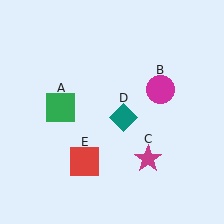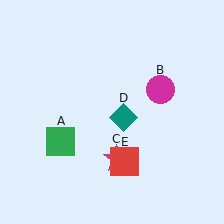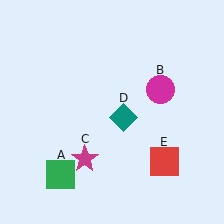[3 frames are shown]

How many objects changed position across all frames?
3 objects changed position: green square (object A), magenta star (object C), red square (object E).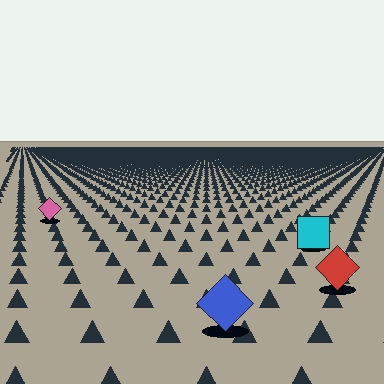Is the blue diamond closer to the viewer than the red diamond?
Yes. The blue diamond is closer — you can tell from the texture gradient: the ground texture is coarser near it.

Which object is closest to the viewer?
The blue diamond is closest. The texture marks near it are larger and more spread out.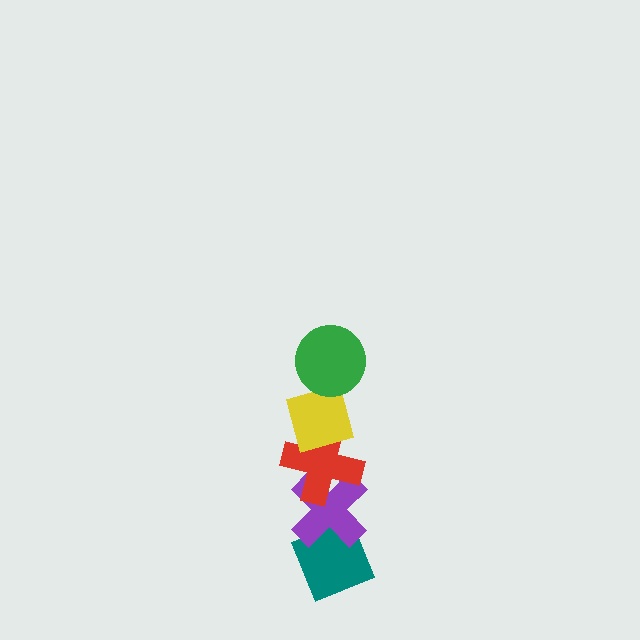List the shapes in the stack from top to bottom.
From top to bottom: the green circle, the yellow diamond, the red cross, the purple cross, the teal diamond.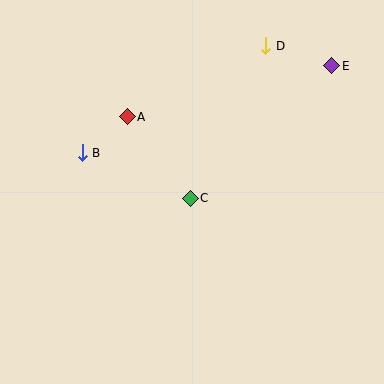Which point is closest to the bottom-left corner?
Point B is closest to the bottom-left corner.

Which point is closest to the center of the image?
Point C at (190, 198) is closest to the center.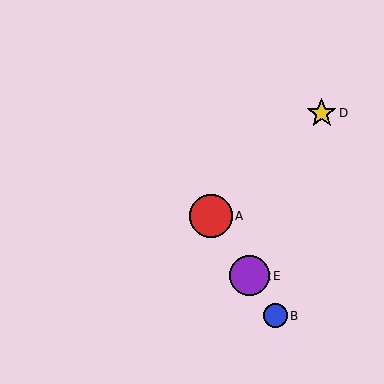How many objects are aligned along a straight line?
4 objects (A, B, C, E) are aligned along a straight line.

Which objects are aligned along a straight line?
Objects A, B, C, E are aligned along a straight line.